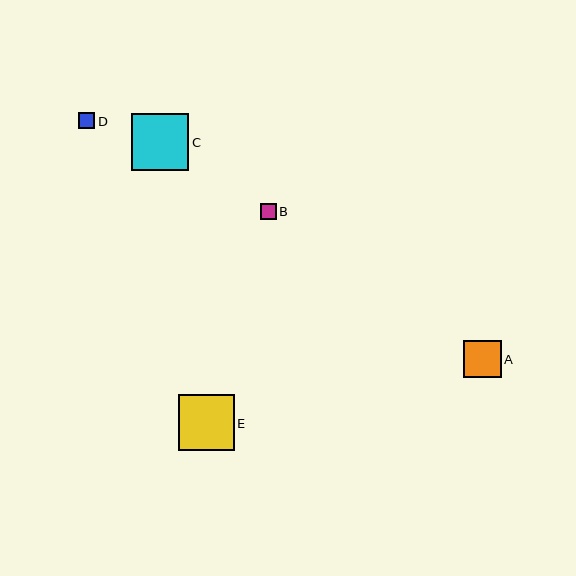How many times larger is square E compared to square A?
Square E is approximately 1.5 times the size of square A.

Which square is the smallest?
Square B is the smallest with a size of approximately 16 pixels.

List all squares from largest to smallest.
From largest to smallest: C, E, A, D, B.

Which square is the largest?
Square C is the largest with a size of approximately 57 pixels.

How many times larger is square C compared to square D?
Square C is approximately 3.5 times the size of square D.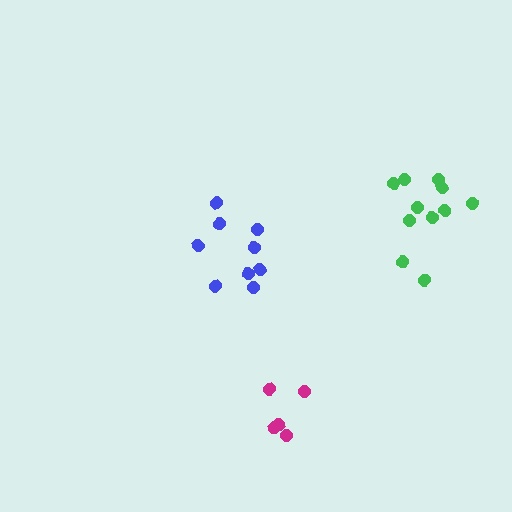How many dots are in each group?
Group 1: 9 dots, Group 2: 5 dots, Group 3: 11 dots (25 total).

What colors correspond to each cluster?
The clusters are colored: blue, magenta, green.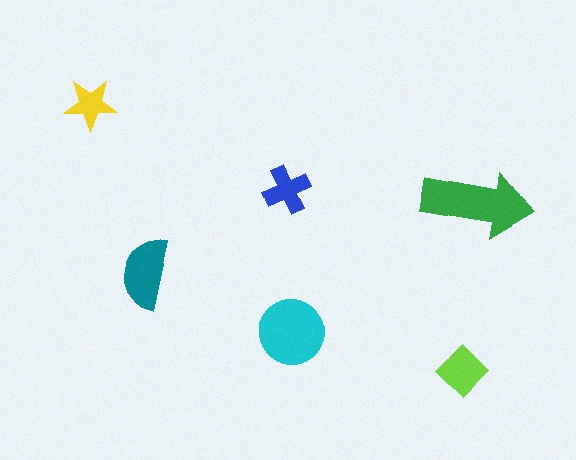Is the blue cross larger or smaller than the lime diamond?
Smaller.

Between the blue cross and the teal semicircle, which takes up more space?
The teal semicircle.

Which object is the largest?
The green arrow.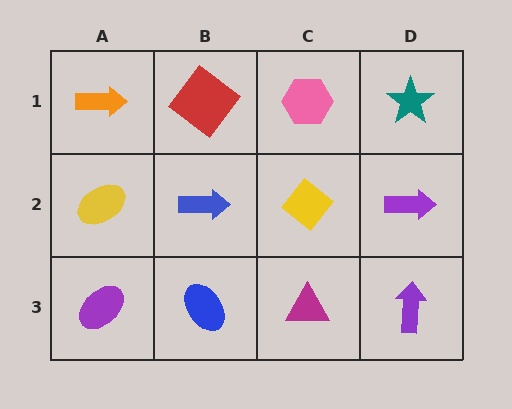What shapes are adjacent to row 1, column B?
A blue arrow (row 2, column B), an orange arrow (row 1, column A), a pink hexagon (row 1, column C).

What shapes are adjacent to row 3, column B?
A blue arrow (row 2, column B), a purple ellipse (row 3, column A), a magenta triangle (row 3, column C).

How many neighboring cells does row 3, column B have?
3.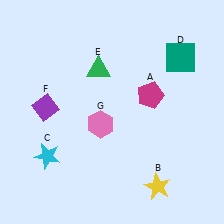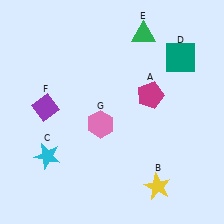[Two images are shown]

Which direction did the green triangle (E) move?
The green triangle (E) moved right.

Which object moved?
The green triangle (E) moved right.